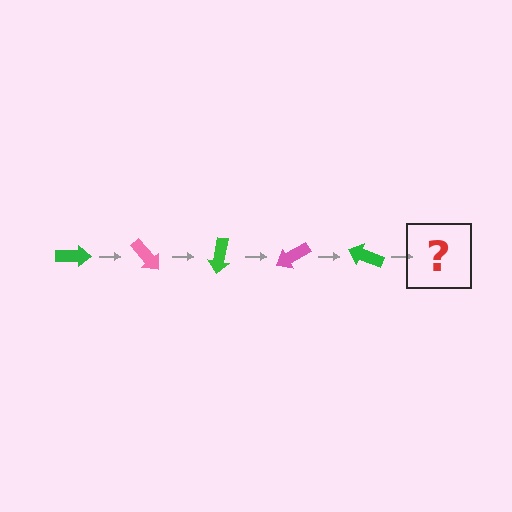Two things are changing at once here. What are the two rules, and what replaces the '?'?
The two rules are that it rotates 50 degrees each step and the color cycles through green and pink. The '?' should be a pink arrow, rotated 250 degrees from the start.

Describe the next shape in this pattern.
It should be a pink arrow, rotated 250 degrees from the start.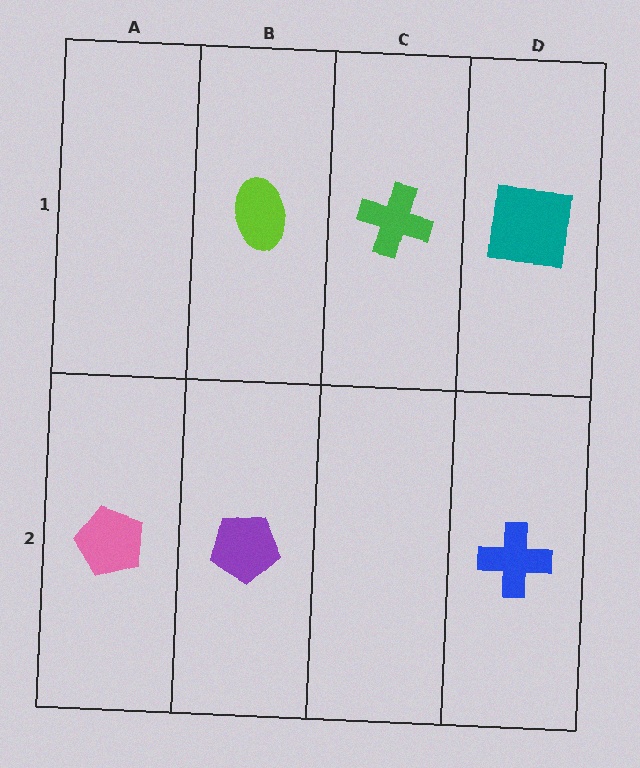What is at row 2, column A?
A pink pentagon.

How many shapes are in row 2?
3 shapes.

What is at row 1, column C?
A green cross.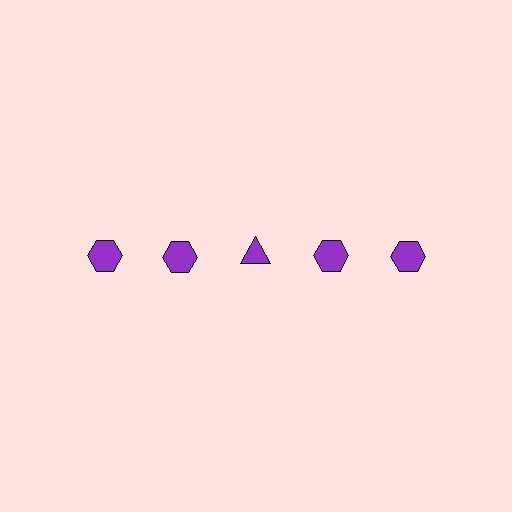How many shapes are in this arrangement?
There are 5 shapes arranged in a grid pattern.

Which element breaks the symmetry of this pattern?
The purple triangle in the top row, center column breaks the symmetry. All other shapes are purple hexagons.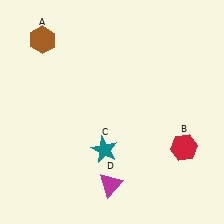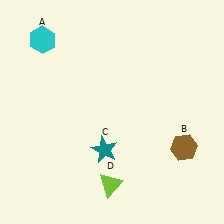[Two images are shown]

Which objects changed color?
A changed from brown to cyan. B changed from red to brown. D changed from magenta to lime.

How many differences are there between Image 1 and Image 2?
There are 3 differences between the two images.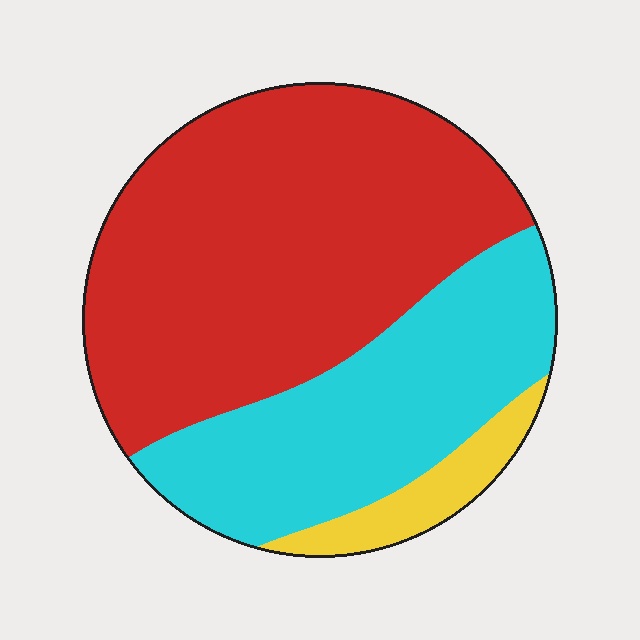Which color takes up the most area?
Red, at roughly 60%.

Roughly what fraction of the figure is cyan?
Cyan covers around 35% of the figure.